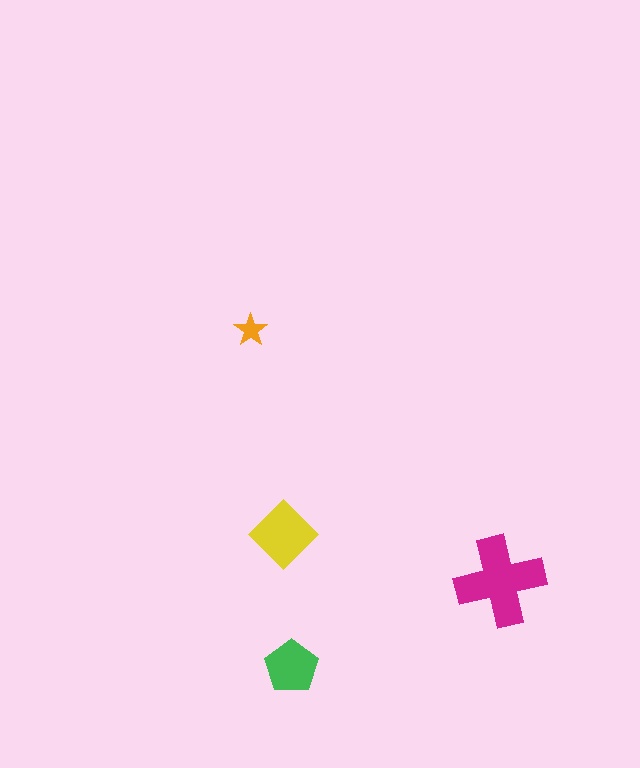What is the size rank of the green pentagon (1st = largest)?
3rd.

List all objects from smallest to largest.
The orange star, the green pentagon, the yellow diamond, the magenta cross.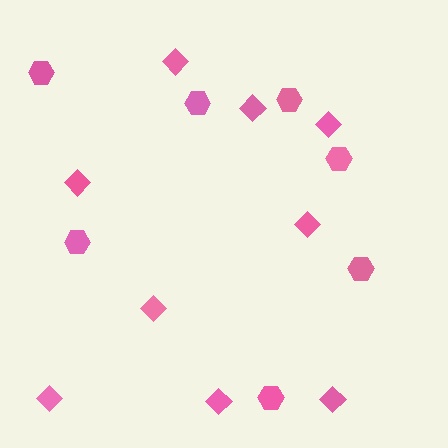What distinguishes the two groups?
There are 2 groups: one group of diamonds (9) and one group of hexagons (7).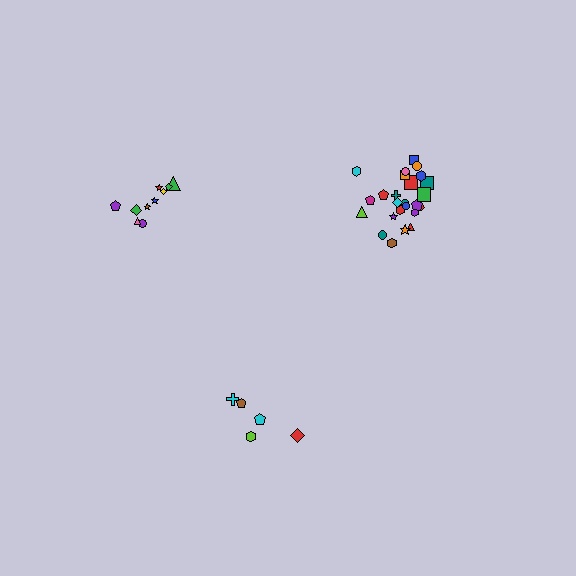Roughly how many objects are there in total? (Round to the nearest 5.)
Roughly 40 objects in total.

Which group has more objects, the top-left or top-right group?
The top-right group.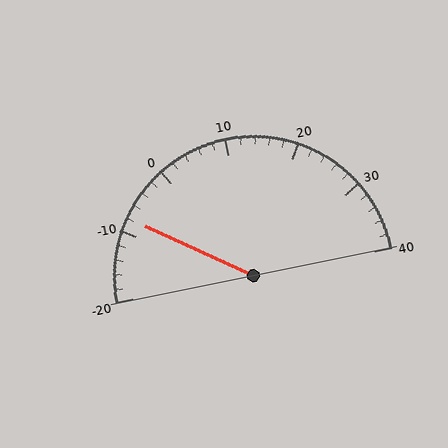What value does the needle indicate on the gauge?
The needle indicates approximately -8.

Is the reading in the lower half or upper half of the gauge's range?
The reading is in the lower half of the range (-20 to 40).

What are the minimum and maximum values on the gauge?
The gauge ranges from -20 to 40.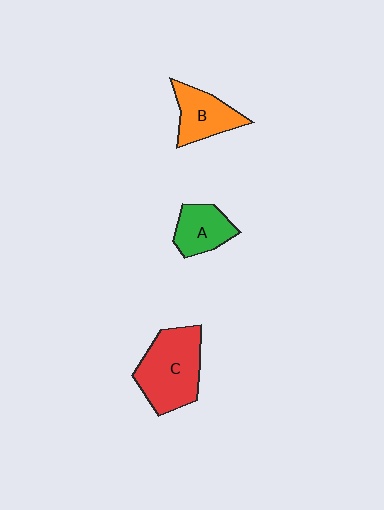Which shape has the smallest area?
Shape A (green).